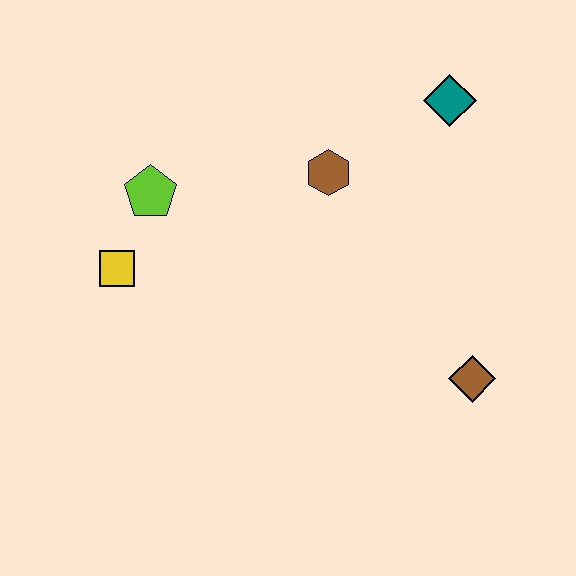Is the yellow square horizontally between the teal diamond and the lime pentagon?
No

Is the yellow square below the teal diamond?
Yes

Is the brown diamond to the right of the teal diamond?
Yes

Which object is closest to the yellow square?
The lime pentagon is closest to the yellow square.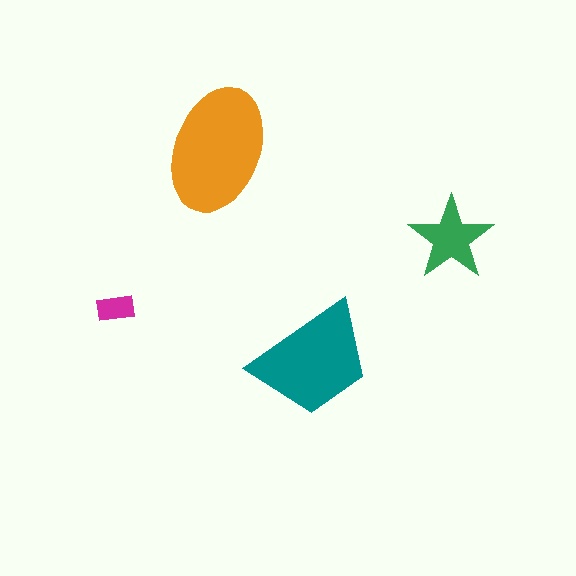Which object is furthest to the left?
The magenta rectangle is leftmost.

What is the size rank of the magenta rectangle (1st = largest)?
4th.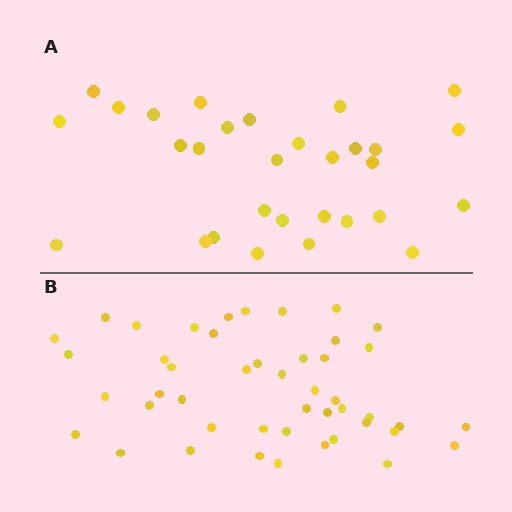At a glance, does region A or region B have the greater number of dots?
Region B (the bottom region) has more dots.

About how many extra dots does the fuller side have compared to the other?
Region B has approximately 15 more dots than region A.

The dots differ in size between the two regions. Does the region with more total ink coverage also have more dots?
No. Region A has more total ink coverage because its dots are larger, but region B actually contains more individual dots. Total area can be misleading — the number of items is what matters here.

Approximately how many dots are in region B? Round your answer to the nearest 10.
About 50 dots. (The exact count is 46, which rounds to 50.)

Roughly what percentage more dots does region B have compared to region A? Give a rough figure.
About 55% more.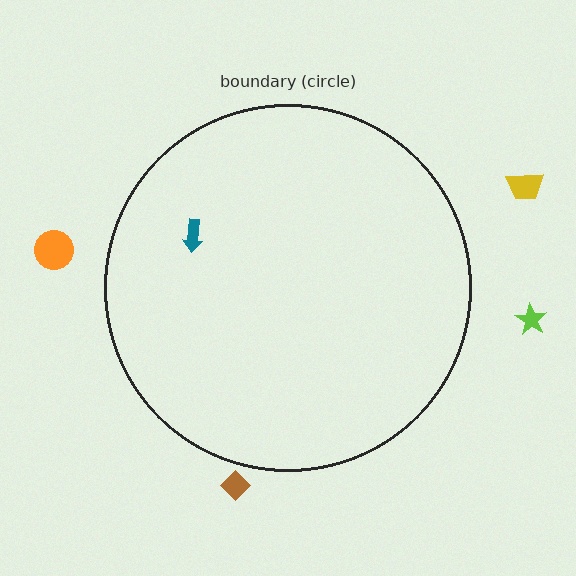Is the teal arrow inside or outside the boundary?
Inside.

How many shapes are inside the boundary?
1 inside, 4 outside.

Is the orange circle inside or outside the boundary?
Outside.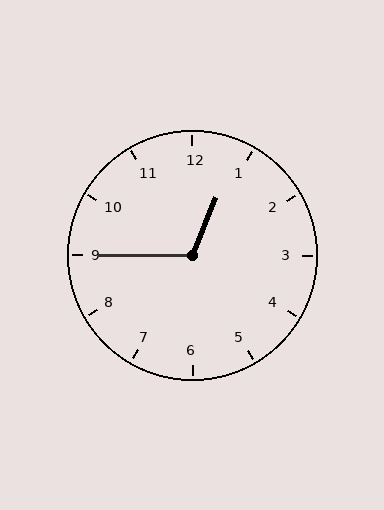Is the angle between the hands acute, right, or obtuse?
It is obtuse.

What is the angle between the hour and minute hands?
Approximately 112 degrees.